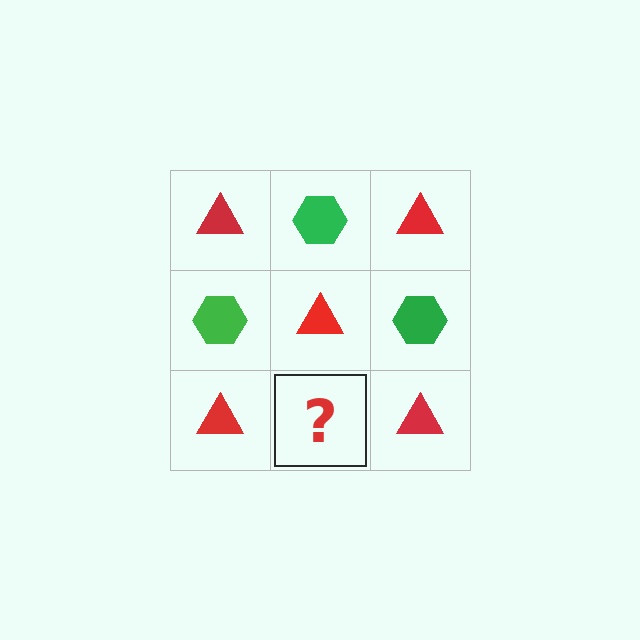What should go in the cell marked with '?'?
The missing cell should contain a green hexagon.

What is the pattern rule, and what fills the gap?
The rule is that it alternates red triangle and green hexagon in a checkerboard pattern. The gap should be filled with a green hexagon.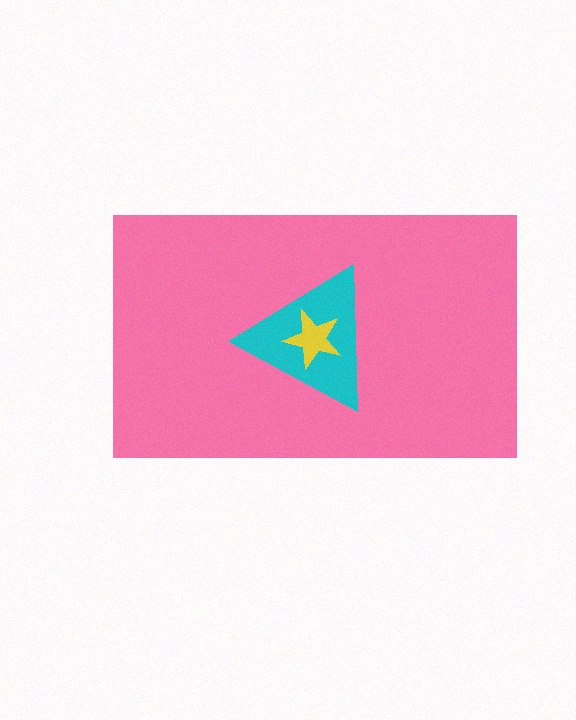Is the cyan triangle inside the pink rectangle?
Yes.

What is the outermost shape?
The pink rectangle.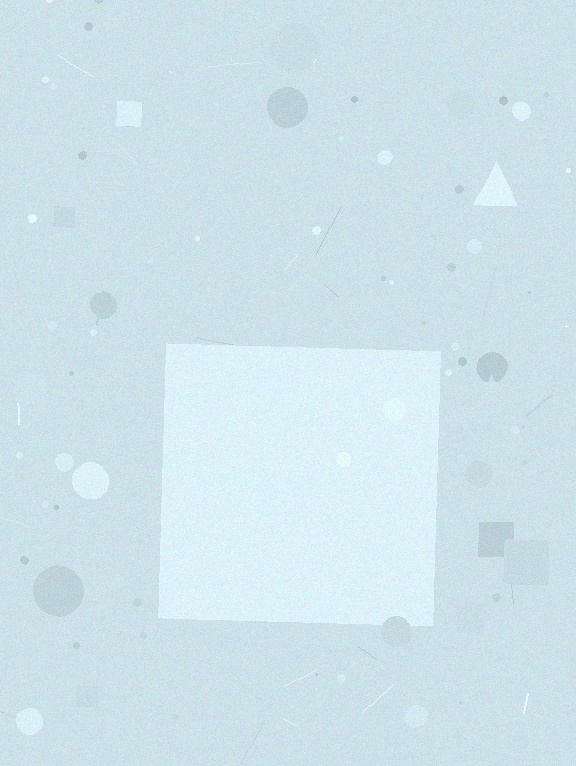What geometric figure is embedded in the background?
A square is embedded in the background.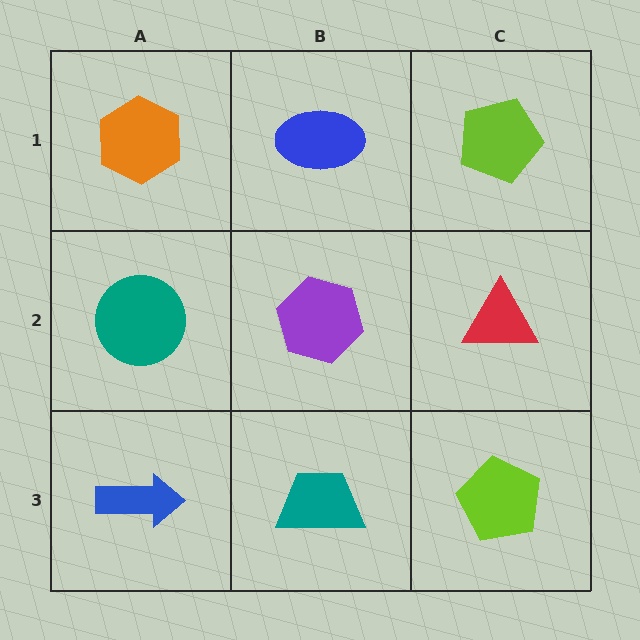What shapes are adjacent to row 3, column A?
A teal circle (row 2, column A), a teal trapezoid (row 3, column B).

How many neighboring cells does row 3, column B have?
3.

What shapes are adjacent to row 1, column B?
A purple hexagon (row 2, column B), an orange hexagon (row 1, column A), a lime pentagon (row 1, column C).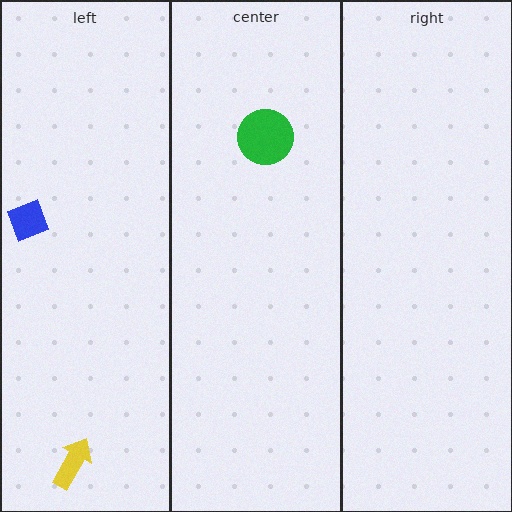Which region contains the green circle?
The center region.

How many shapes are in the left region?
2.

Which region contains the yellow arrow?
The left region.